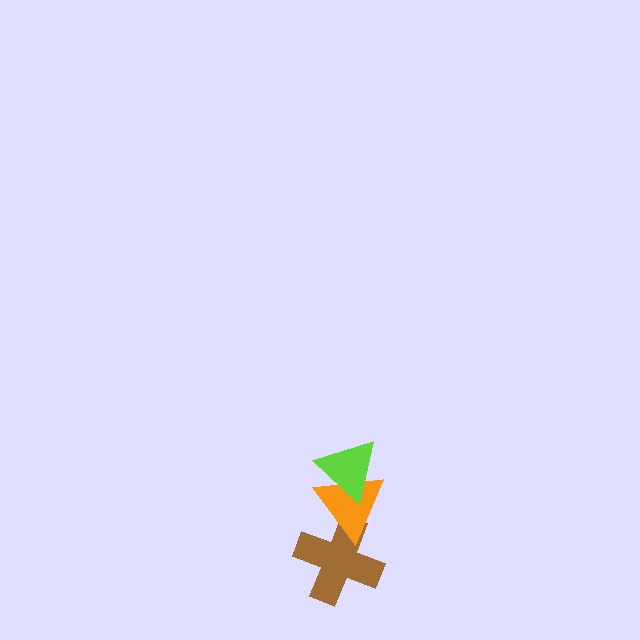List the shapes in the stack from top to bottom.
From top to bottom: the lime triangle, the orange triangle, the brown cross.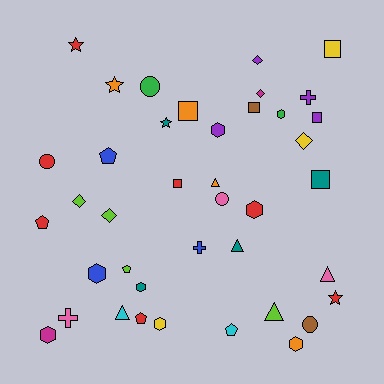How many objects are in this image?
There are 40 objects.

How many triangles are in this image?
There are 5 triangles.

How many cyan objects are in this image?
There are 2 cyan objects.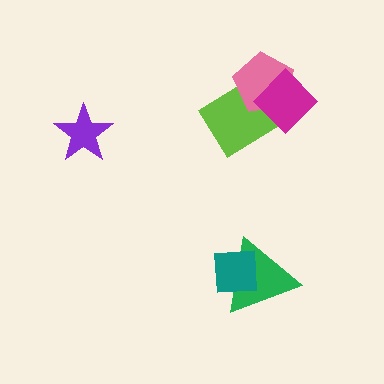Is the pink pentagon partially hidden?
Yes, it is partially covered by another shape.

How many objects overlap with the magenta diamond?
2 objects overlap with the magenta diamond.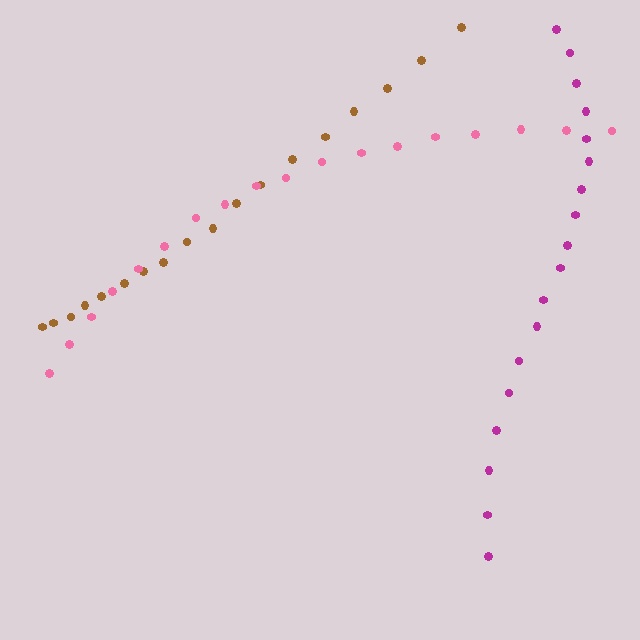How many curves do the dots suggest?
There are 3 distinct paths.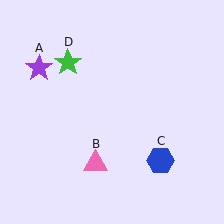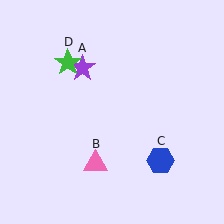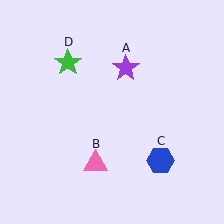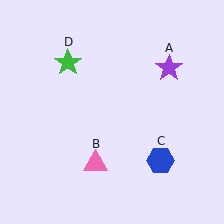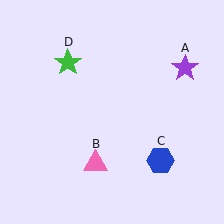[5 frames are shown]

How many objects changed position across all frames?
1 object changed position: purple star (object A).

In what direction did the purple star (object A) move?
The purple star (object A) moved right.